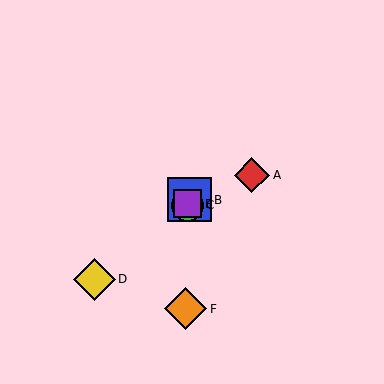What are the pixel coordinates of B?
Object B is at (189, 200).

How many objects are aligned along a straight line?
3 objects (B, C, E) are aligned along a straight line.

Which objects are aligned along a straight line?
Objects B, C, E are aligned along a straight line.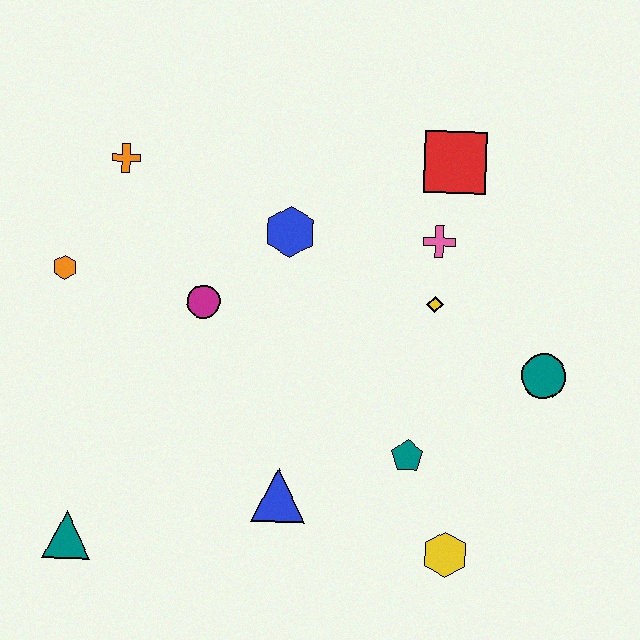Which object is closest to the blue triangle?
The teal pentagon is closest to the blue triangle.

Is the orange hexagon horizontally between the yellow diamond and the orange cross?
No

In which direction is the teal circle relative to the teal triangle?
The teal circle is to the right of the teal triangle.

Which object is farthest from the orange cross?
The yellow hexagon is farthest from the orange cross.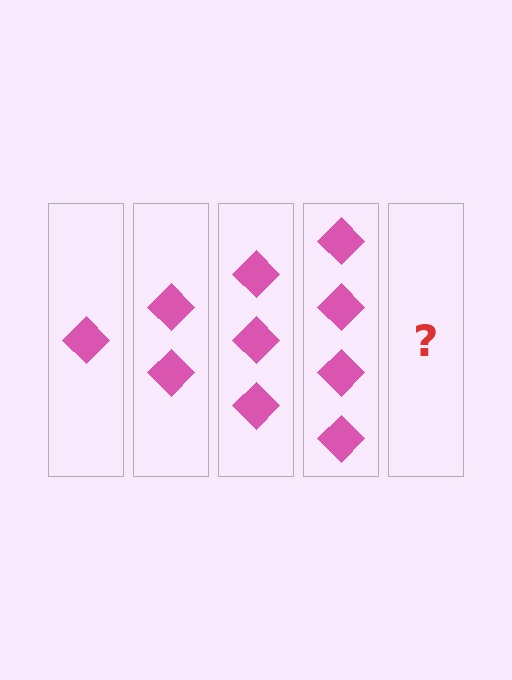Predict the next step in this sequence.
The next step is 5 diamonds.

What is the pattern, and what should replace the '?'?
The pattern is that each step adds one more diamond. The '?' should be 5 diamonds.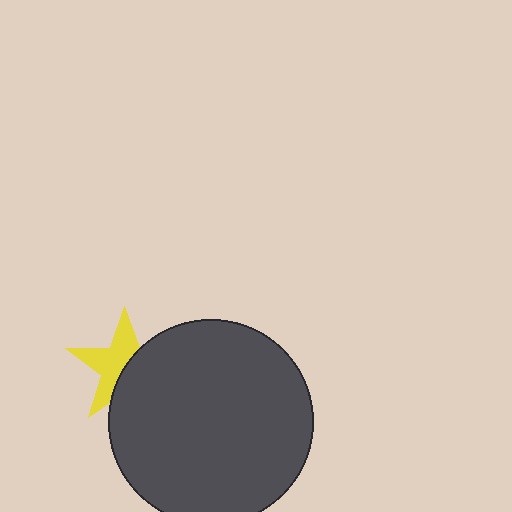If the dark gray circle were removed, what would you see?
You would see the complete yellow star.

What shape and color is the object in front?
The object in front is a dark gray circle.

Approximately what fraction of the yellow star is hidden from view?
Roughly 46% of the yellow star is hidden behind the dark gray circle.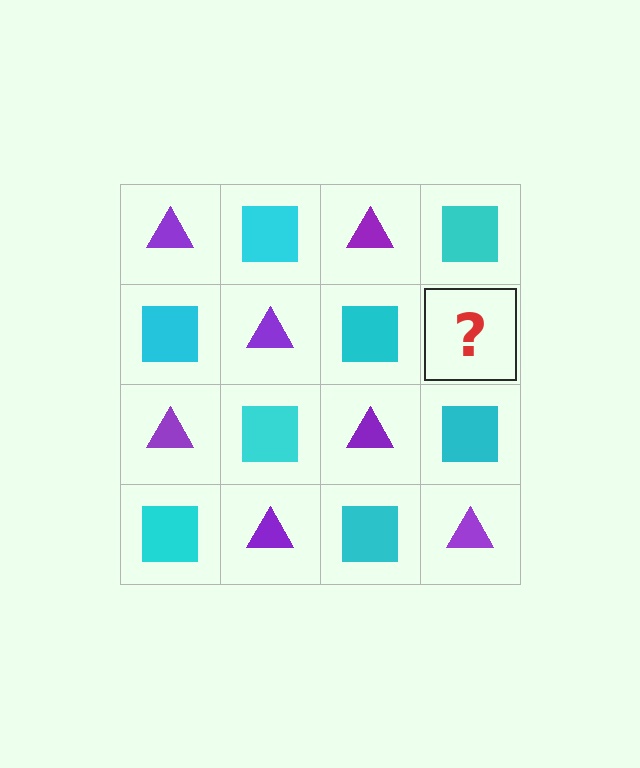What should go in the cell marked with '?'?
The missing cell should contain a purple triangle.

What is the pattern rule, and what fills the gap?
The rule is that it alternates purple triangle and cyan square in a checkerboard pattern. The gap should be filled with a purple triangle.